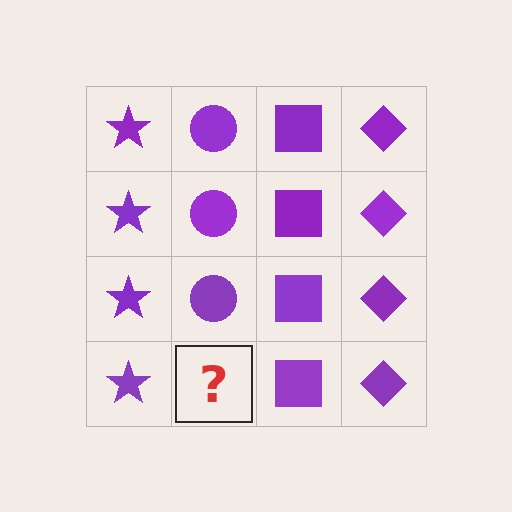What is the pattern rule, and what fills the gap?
The rule is that each column has a consistent shape. The gap should be filled with a purple circle.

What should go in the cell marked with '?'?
The missing cell should contain a purple circle.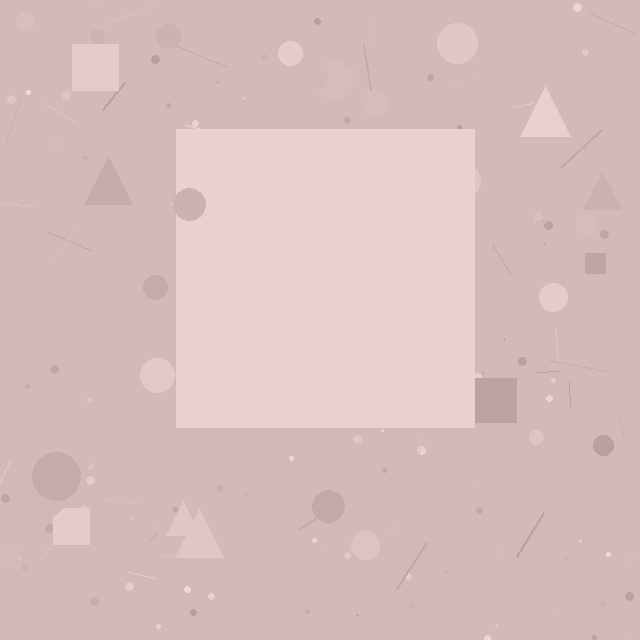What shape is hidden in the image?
A square is hidden in the image.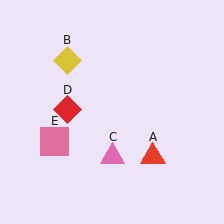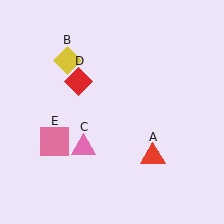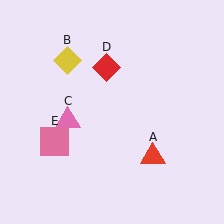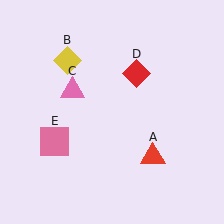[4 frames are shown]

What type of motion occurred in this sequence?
The pink triangle (object C), red diamond (object D) rotated clockwise around the center of the scene.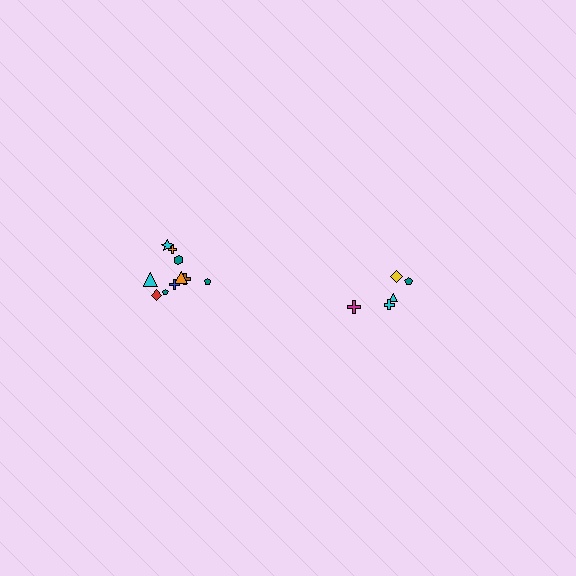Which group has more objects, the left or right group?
The left group.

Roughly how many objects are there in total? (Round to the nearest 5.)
Roughly 15 objects in total.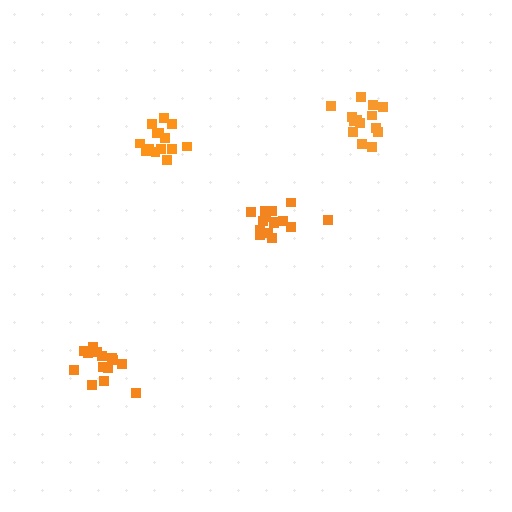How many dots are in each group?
Group 1: 14 dots, Group 2: 14 dots, Group 3: 16 dots, Group 4: 15 dots (59 total).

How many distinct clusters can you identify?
There are 4 distinct clusters.